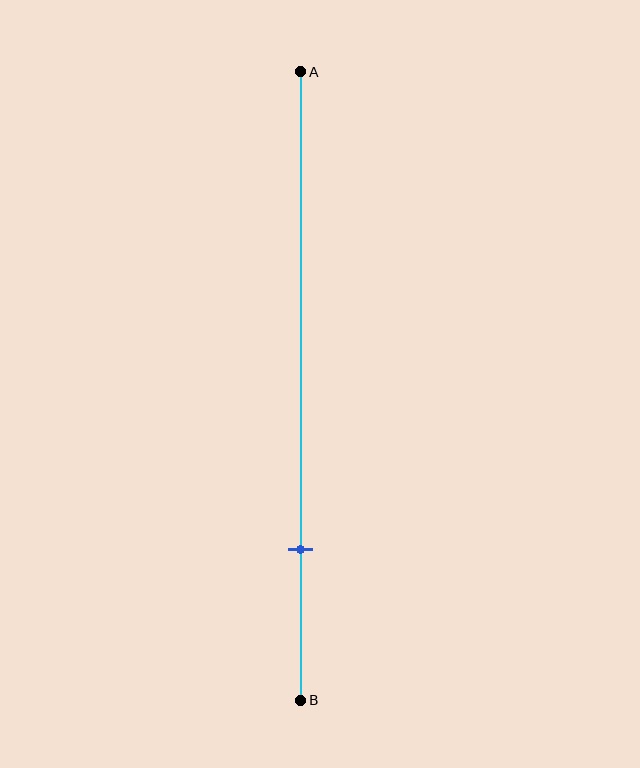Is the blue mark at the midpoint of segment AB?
No, the mark is at about 75% from A, not at the 50% midpoint.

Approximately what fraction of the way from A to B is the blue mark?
The blue mark is approximately 75% of the way from A to B.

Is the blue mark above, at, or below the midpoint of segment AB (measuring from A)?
The blue mark is below the midpoint of segment AB.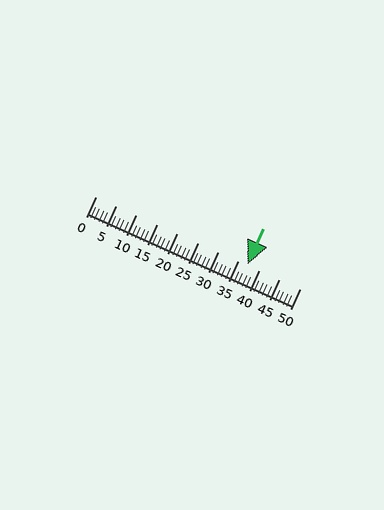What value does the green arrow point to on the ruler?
The green arrow points to approximately 37.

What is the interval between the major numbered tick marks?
The major tick marks are spaced 5 units apart.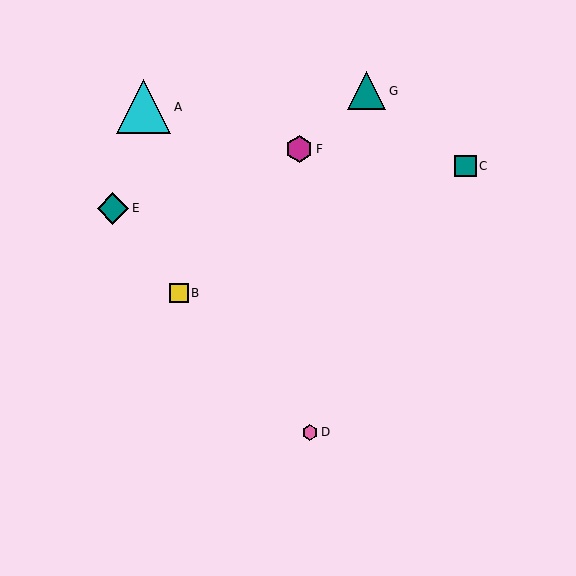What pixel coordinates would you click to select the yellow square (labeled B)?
Click at (179, 293) to select the yellow square B.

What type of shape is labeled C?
Shape C is a teal square.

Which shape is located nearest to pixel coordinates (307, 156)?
The magenta hexagon (labeled F) at (299, 149) is nearest to that location.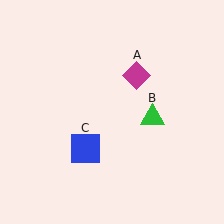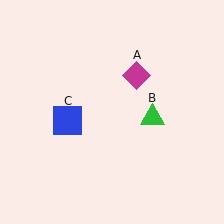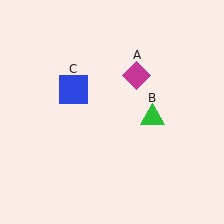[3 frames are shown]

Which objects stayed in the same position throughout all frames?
Magenta diamond (object A) and green triangle (object B) remained stationary.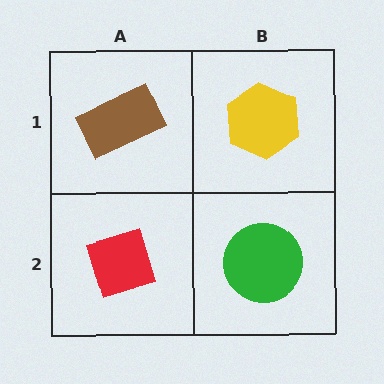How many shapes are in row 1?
2 shapes.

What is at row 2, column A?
A red diamond.